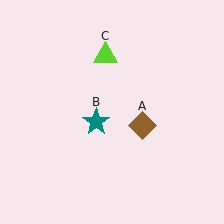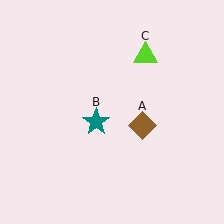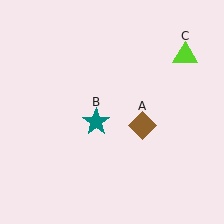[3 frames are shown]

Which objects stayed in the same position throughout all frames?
Brown diamond (object A) and teal star (object B) remained stationary.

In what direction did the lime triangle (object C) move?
The lime triangle (object C) moved right.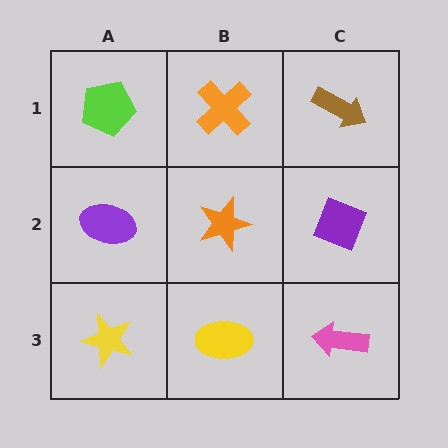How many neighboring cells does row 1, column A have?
2.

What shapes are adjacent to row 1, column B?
An orange star (row 2, column B), a lime pentagon (row 1, column A), a brown arrow (row 1, column C).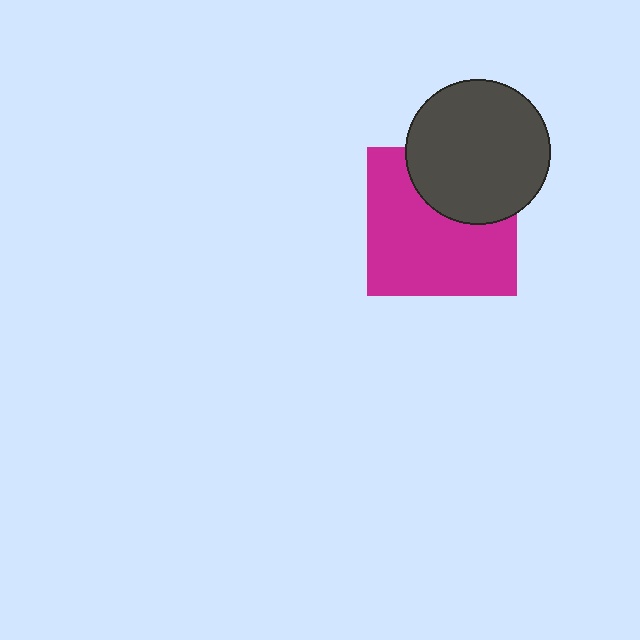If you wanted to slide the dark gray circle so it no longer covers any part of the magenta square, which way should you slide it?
Slide it up — that is the most direct way to separate the two shapes.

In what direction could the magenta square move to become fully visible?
The magenta square could move down. That would shift it out from behind the dark gray circle entirely.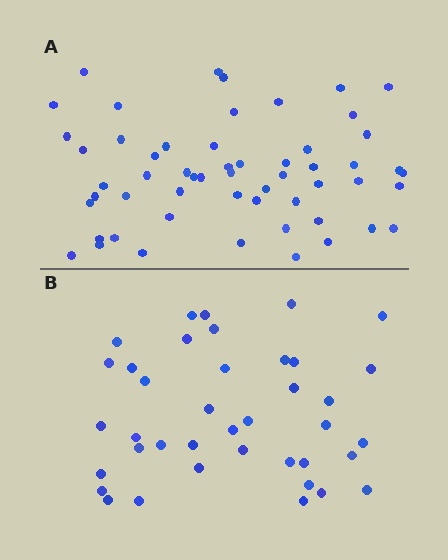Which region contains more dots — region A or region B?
Region A (the top region) has more dots.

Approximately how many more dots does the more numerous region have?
Region A has approximately 15 more dots than region B.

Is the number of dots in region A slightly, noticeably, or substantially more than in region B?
Region A has noticeably more, but not dramatically so. The ratio is roughly 1.4 to 1.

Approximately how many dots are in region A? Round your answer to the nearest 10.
About 60 dots. (The exact count is 56, which rounds to 60.)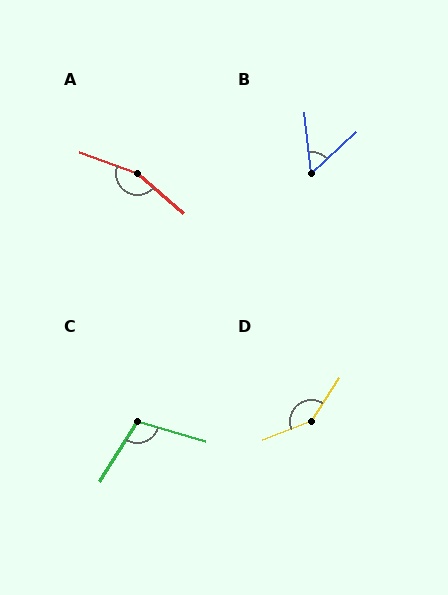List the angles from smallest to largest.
B (53°), C (105°), D (144°), A (159°).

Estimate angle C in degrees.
Approximately 105 degrees.